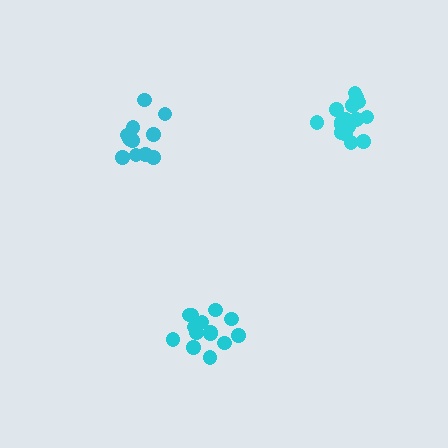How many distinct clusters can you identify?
There are 3 distinct clusters.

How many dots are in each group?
Group 1: 12 dots, Group 2: 15 dots, Group 3: 18 dots (45 total).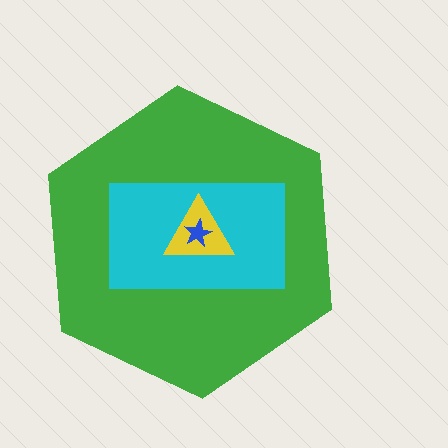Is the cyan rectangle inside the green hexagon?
Yes.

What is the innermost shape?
The blue star.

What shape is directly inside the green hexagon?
The cyan rectangle.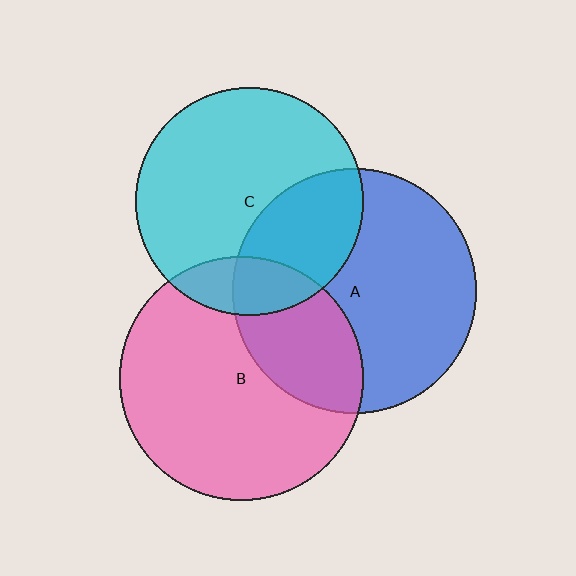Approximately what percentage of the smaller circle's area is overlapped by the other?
Approximately 15%.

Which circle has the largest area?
Circle A (blue).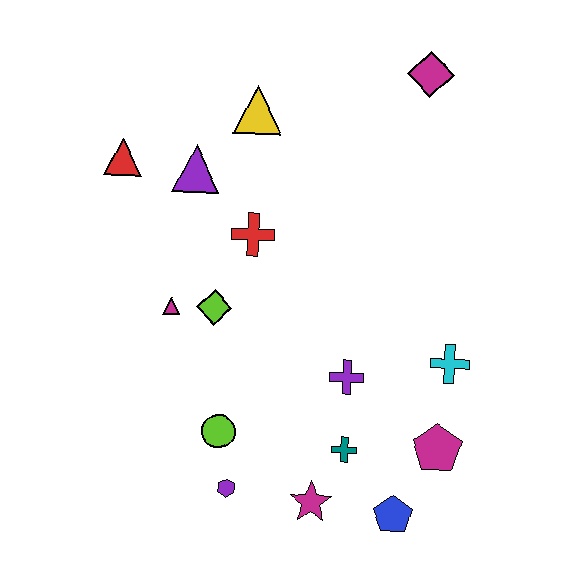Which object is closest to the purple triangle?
The red triangle is closest to the purple triangle.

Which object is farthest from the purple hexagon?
The magenta diamond is farthest from the purple hexagon.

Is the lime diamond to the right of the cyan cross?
No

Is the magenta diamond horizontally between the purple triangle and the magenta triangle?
No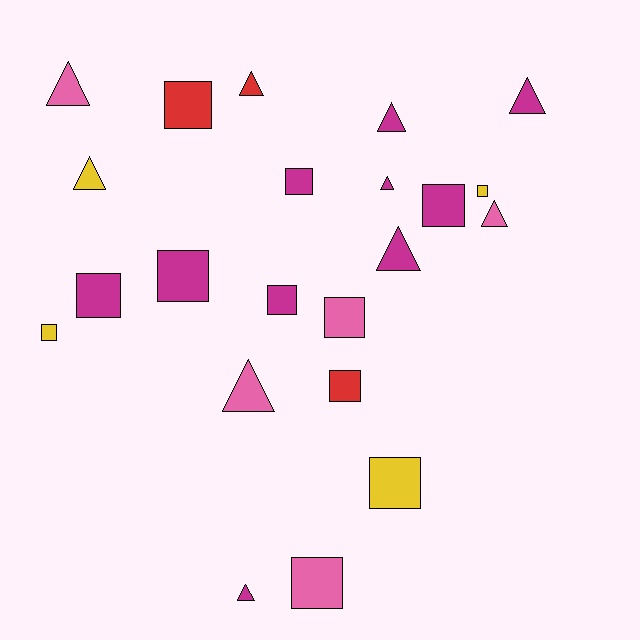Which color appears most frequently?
Magenta, with 10 objects.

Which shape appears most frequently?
Square, with 12 objects.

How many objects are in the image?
There are 22 objects.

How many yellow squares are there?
There are 3 yellow squares.